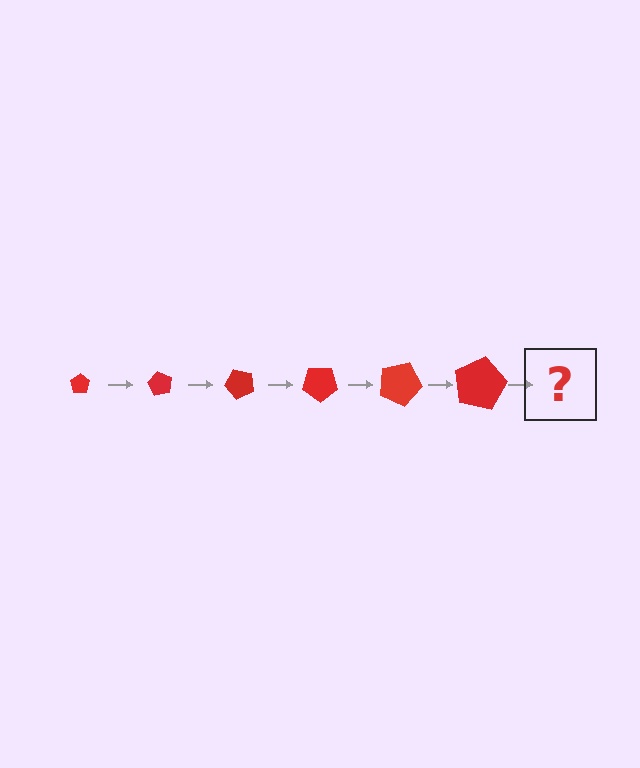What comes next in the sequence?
The next element should be a pentagon, larger than the previous one and rotated 360 degrees from the start.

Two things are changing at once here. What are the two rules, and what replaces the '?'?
The two rules are that the pentagon grows larger each step and it rotates 60 degrees each step. The '?' should be a pentagon, larger than the previous one and rotated 360 degrees from the start.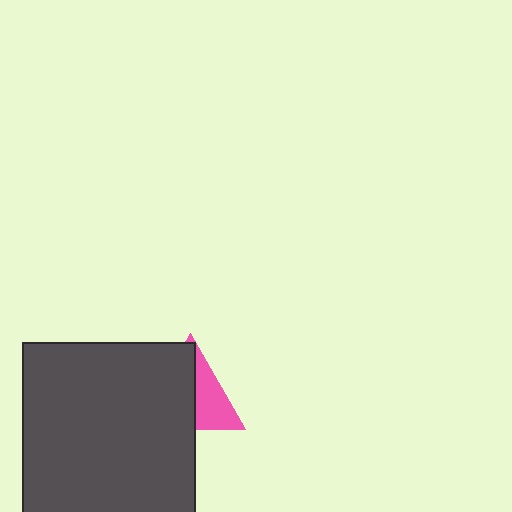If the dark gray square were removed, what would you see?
You would see the complete pink triangle.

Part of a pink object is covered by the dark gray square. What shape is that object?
It is a triangle.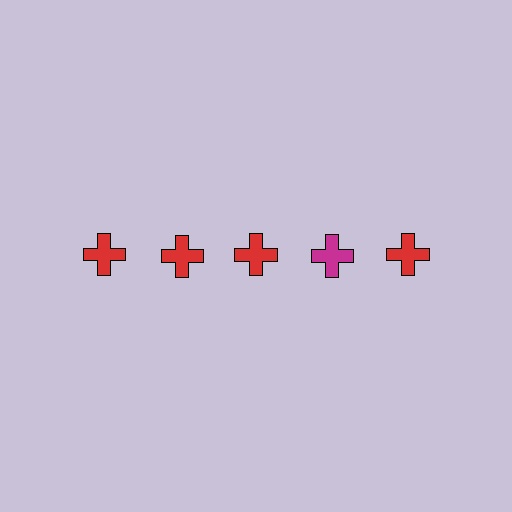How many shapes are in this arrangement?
There are 5 shapes arranged in a grid pattern.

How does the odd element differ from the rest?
It has a different color: magenta instead of red.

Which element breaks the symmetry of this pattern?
The magenta cross in the top row, second from right column breaks the symmetry. All other shapes are red crosses.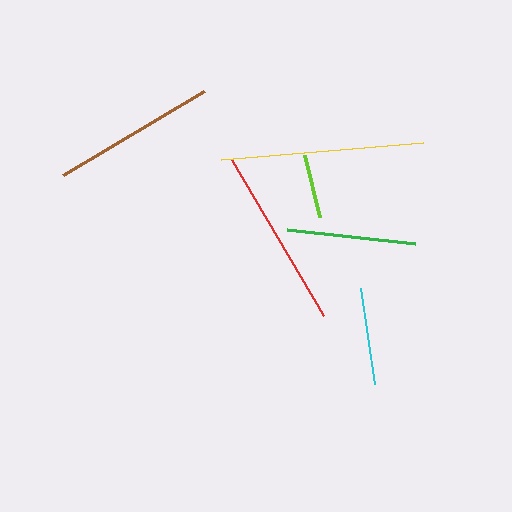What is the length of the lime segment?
The lime segment is approximately 63 pixels long.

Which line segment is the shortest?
The lime line is the shortest at approximately 63 pixels.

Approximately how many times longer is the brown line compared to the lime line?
The brown line is approximately 2.6 times the length of the lime line.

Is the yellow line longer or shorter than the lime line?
The yellow line is longer than the lime line.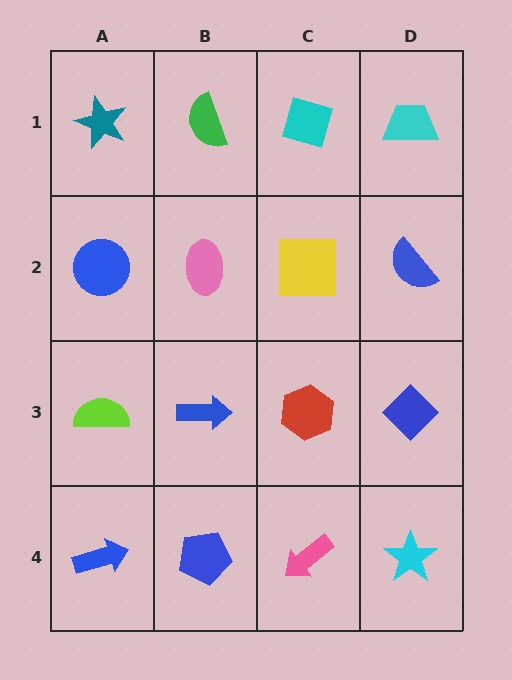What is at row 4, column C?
A pink arrow.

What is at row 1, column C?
A cyan diamond.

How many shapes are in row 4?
4 shapes.